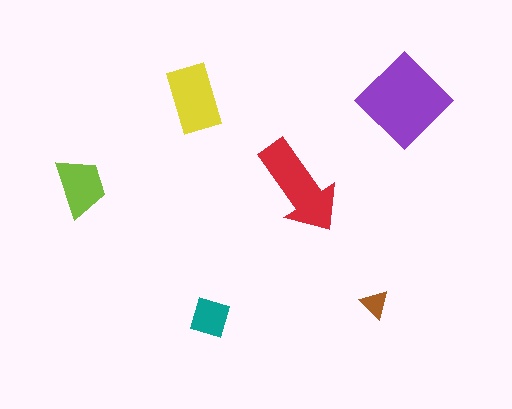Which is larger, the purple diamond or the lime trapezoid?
The purple diamond.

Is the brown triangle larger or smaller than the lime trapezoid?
Smaller.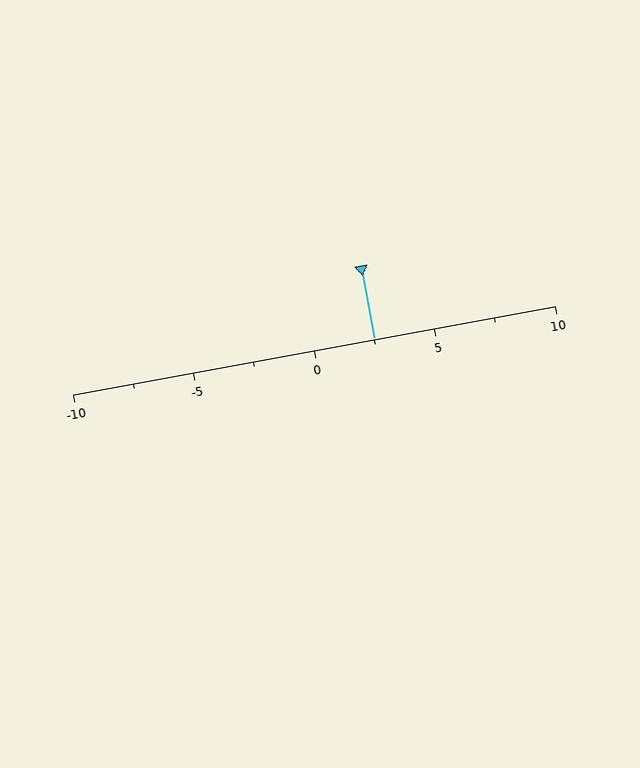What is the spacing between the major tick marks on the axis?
The major ticks are spaced 5 apart.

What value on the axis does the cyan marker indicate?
The marker indicates approximately 2.5.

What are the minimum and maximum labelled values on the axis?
The axis runs from -10 to 10.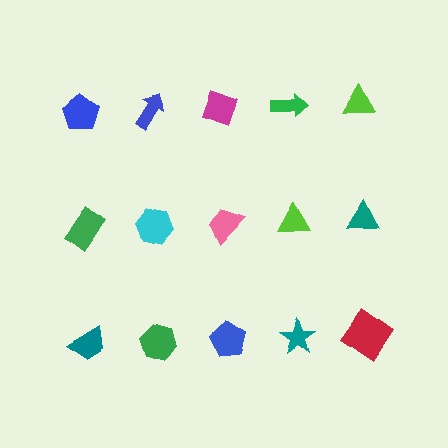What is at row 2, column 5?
A teal triangle.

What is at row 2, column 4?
A lime triangle.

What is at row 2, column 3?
A pink trapezoid.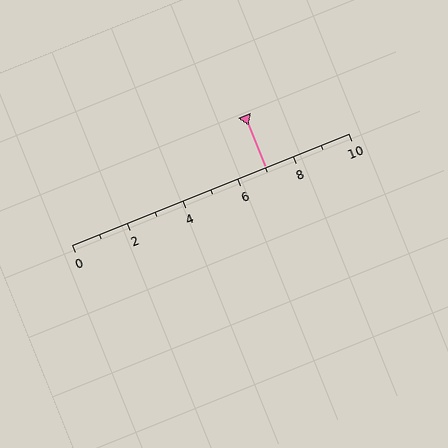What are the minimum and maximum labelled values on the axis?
The axis runs from 0 to 10.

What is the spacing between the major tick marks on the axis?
The major ticks are spaced 2 apart.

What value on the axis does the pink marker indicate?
The marker indicates approximately 7.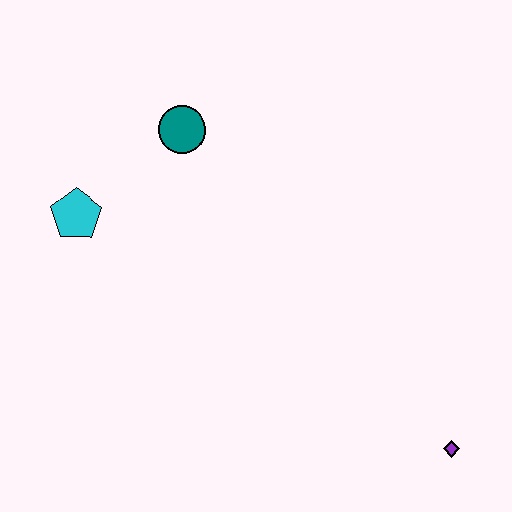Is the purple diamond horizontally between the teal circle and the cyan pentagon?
No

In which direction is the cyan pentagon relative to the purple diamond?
The cyan pentagon is to the left of the purple diamond.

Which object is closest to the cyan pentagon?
The teal circle is closest to the cyan pentagon.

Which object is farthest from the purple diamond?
The cyan pentagon is farthest from the purple diamond.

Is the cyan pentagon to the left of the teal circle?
Yes